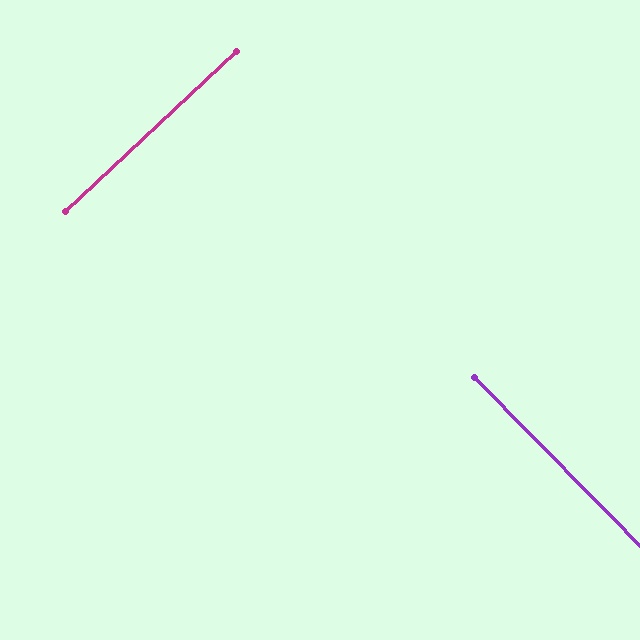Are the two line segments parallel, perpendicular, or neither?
Perpendicular — they meet at approximately 89°.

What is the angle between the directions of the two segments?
Approximately 89 degrees.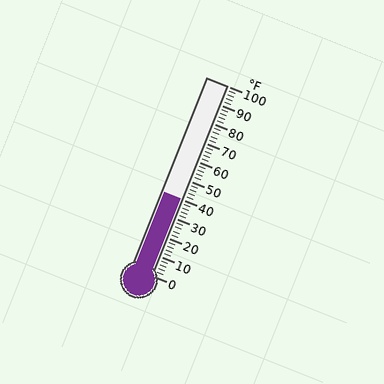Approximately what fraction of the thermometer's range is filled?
The thermometer is filled to approximately 40% of its range.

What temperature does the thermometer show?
The thermometer shows approximately 40°F.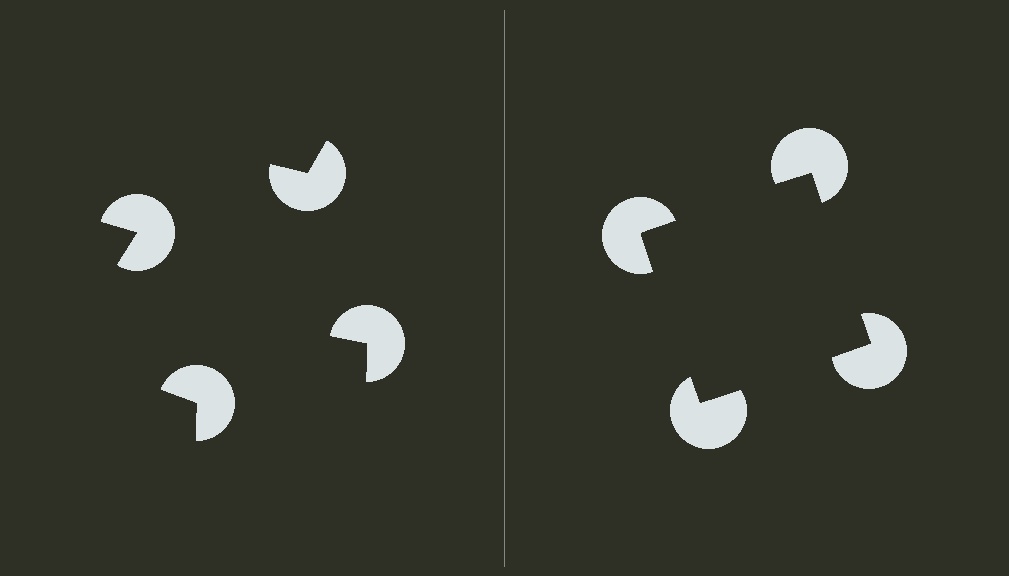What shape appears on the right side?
An illusory square.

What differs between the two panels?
The pac-man discs are positioned identically on both sides; only the wedge orientations differ. On the right they align to a square; on the left they are misaligned.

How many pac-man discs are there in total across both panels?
8 — 4 on each side.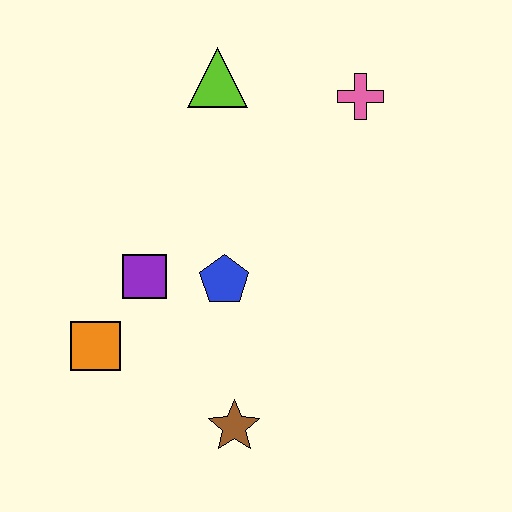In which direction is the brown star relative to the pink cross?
The brown star is below the pink cross.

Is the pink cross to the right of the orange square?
Yes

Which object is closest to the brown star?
The blue pentagon is closest to the brown star.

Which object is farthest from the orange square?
The pink cross is farthest from the orange square.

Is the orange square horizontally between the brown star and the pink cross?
No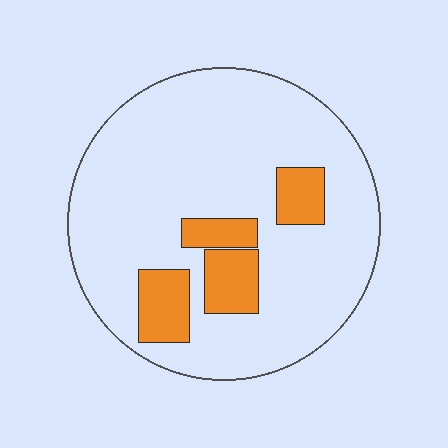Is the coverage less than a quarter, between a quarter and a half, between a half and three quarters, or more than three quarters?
Less than a quarter.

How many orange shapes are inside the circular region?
4.